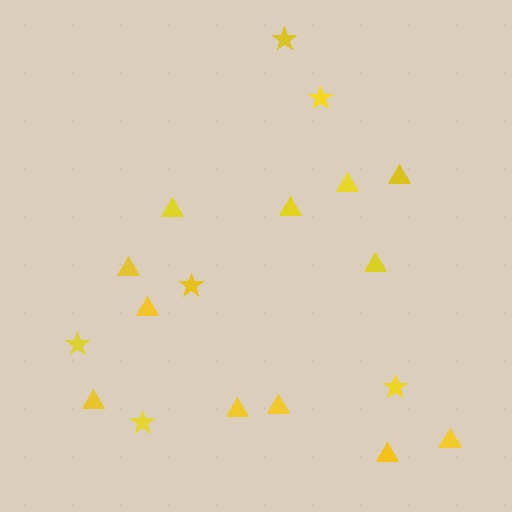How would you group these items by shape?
There are 2 groups: one group of stars (6) and one group of triangles (12).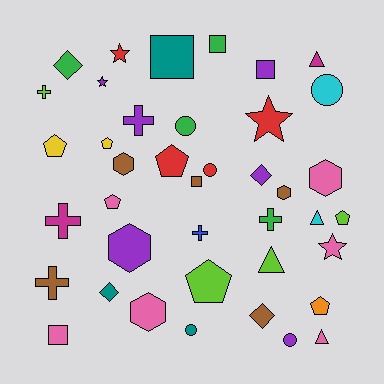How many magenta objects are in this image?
There are 2 magenta objects.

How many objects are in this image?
There are 40 objects.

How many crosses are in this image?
There are 6 crosses.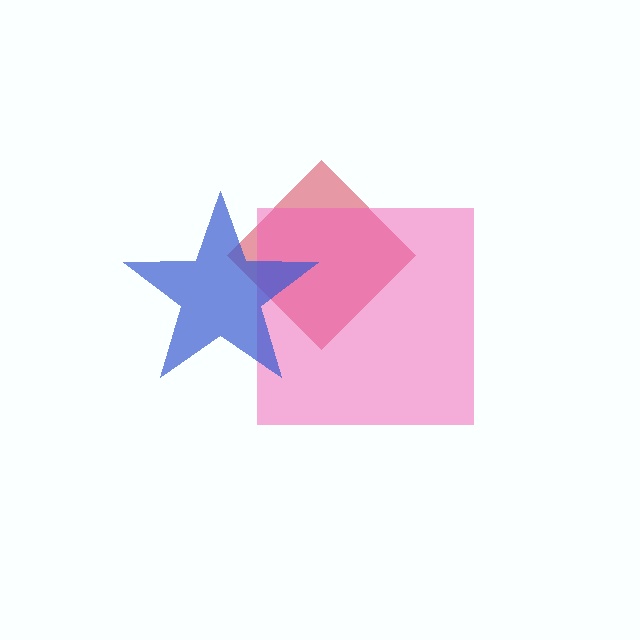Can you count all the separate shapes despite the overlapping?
Yes, there are 3 separate shapes.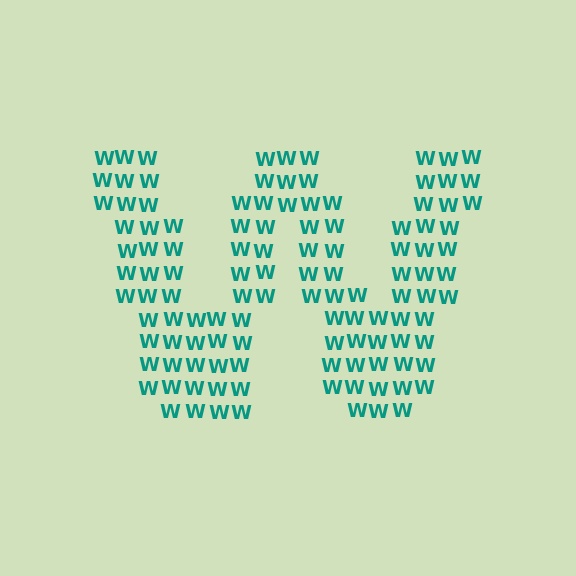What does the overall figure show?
The overall figure shows the letter W.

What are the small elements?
The small elements are letter W's.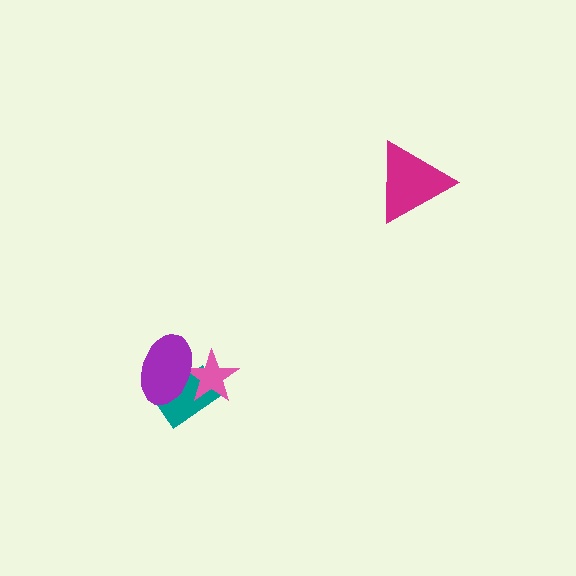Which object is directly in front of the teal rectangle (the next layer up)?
The pink star is directly in front of the teal rectangle.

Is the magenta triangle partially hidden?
No, no other shape covers it.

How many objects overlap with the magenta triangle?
0 objects overlap with the magenta triangle.